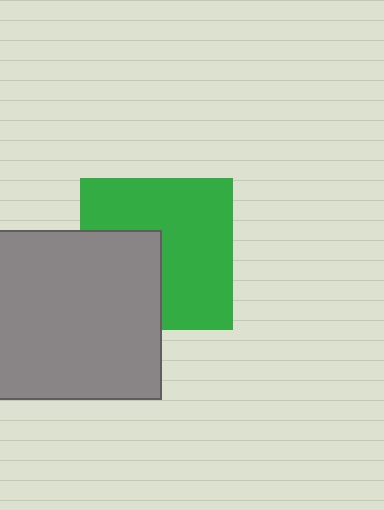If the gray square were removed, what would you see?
You would see the complete green square.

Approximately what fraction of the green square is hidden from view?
Roughly 35% of the green square is hidden behind the gray square.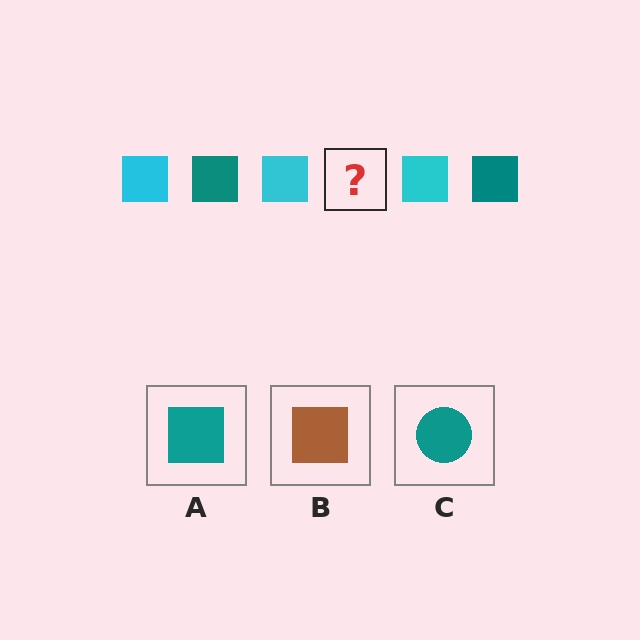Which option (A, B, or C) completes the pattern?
A.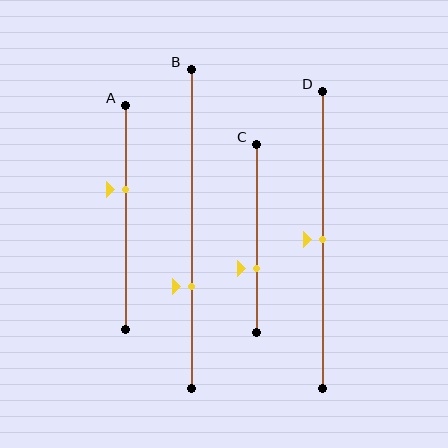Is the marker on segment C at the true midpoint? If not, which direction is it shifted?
No, the marker on segment C is shifted downward by about 16% of the segment length.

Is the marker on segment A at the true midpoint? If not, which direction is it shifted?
No, the marker on segment A is shifted upward by about 12% of the segment length.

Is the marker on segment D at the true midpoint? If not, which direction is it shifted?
Yes, the marker on segment D is at the true midpoint.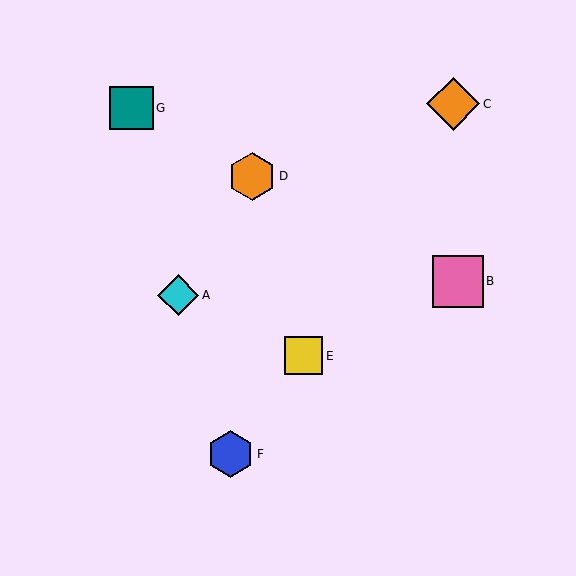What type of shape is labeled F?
Shape F is a blue hexagon.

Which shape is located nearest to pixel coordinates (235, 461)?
The blue hexagon (labeled F) at (230, 454) is nearest to that location.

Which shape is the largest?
The orange diamond (labeled C) is the largest.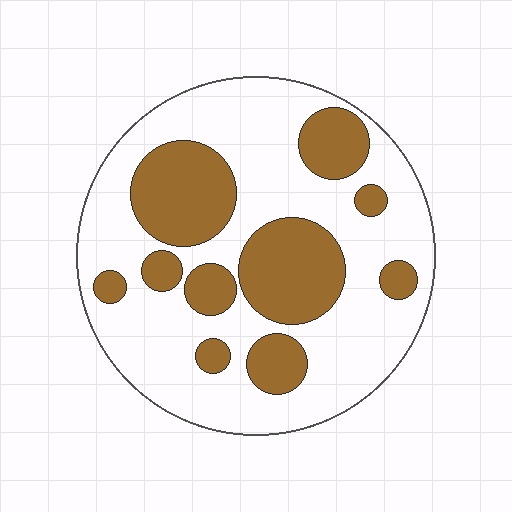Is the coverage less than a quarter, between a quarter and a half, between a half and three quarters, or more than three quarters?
Between a quarter and a half.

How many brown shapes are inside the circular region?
10.